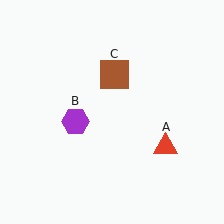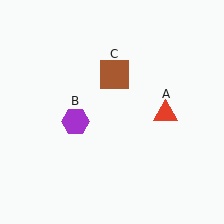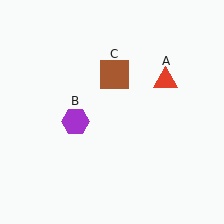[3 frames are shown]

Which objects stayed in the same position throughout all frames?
Purple hexagon (object B) and brown square (object C) remained stationary.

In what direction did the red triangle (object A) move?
The red triangle (object A) moved up.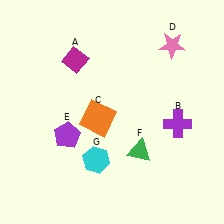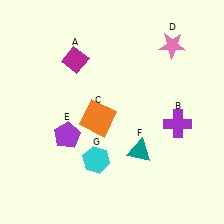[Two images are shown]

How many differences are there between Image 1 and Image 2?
There is 1 difference between the two images.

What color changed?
The triangle (F) changed from green in Image 1 to teal in Image 2.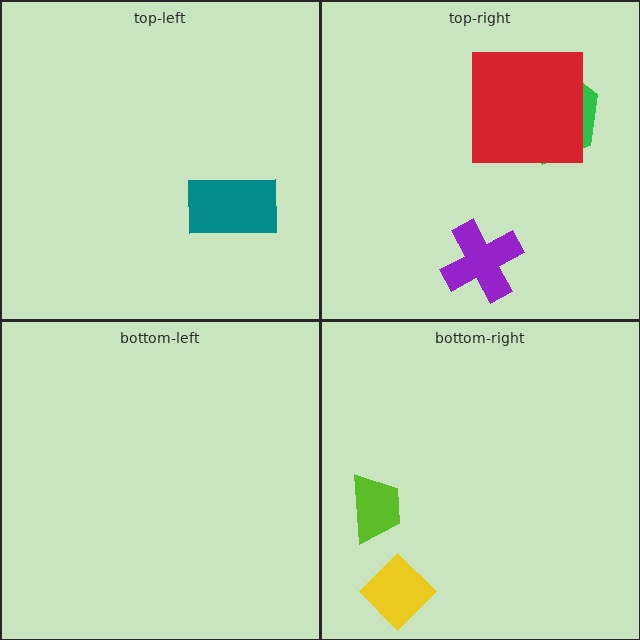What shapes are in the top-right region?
The green hexagon, the purple cross, the red square.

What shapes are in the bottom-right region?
The lime trapezoid, the yellow diamond.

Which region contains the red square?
The top-right region.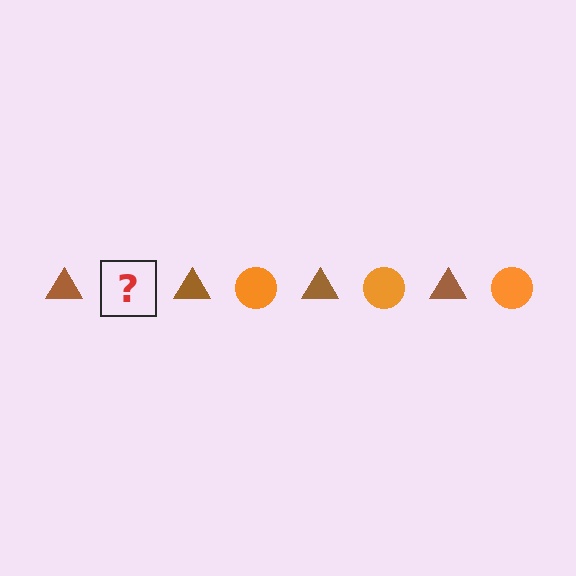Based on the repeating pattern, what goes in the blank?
The blank should be an orange circle.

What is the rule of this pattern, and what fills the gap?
The rule is that the pattern alternates between brown triangle and orange circle. The gap should be filled with an orange circle.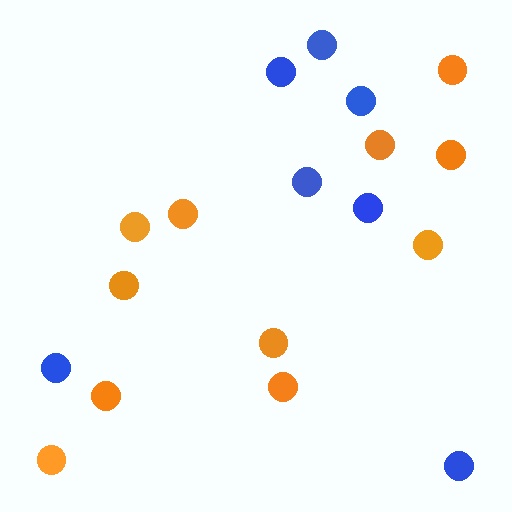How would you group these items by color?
There are 2 groups: one group of blue circles (7) and one group of orange circles (11).